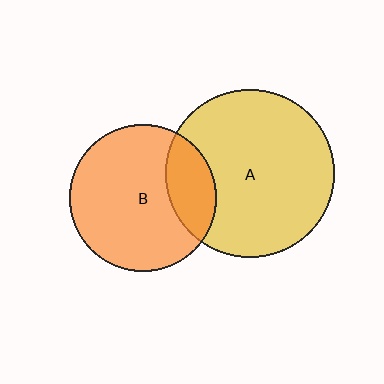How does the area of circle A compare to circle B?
Approximately 1.3 times.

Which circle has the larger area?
Circle A (yellow).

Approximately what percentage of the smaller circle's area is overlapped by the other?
Approximately 20%.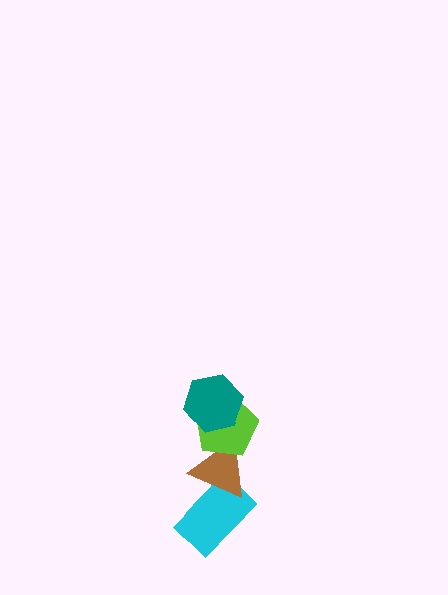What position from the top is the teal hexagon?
The teal hexagon is 1st from the top.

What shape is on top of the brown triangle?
The lime pentagon is on top of the brown triangle.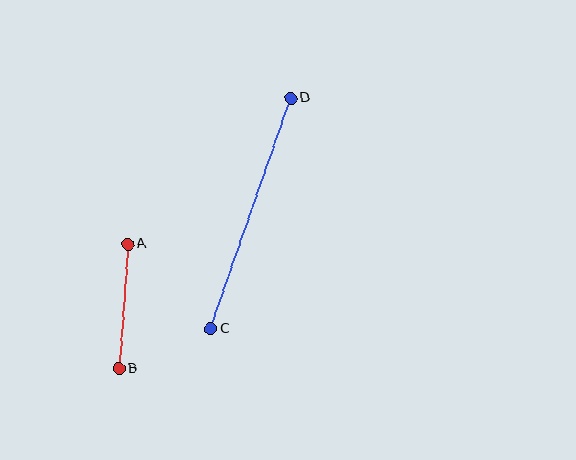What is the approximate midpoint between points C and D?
The midpoint is at approximately (251, 213) pixels.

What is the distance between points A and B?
The distance is approximately 125 pixels.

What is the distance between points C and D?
The distance is approximately 244 pixels.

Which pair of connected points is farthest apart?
Points C and D are farthest apart.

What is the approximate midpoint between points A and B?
The midpoint is at approximately (123, 306) pixels.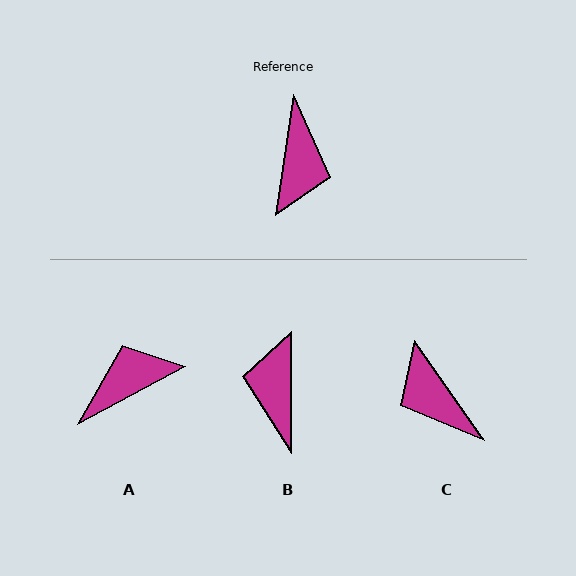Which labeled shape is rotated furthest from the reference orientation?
B, about 172 degrees away.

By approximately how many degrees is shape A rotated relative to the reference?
Approximately 126 degrees counter-clockwise.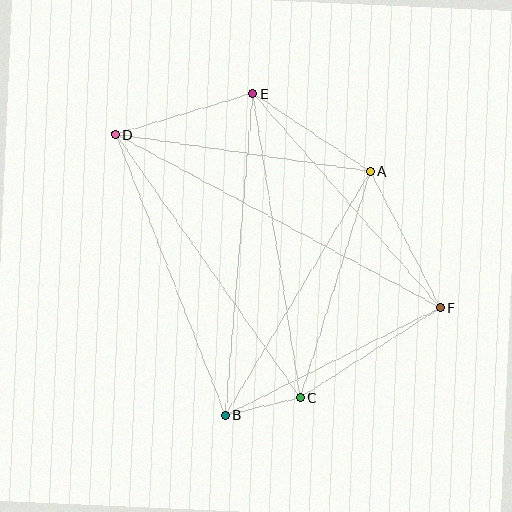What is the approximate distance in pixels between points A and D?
The distance between A and D is approximately 257 pixels.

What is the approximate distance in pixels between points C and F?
The distance between C and F is approximately 167 pixels.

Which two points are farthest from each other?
Points D and F are farthest from each other.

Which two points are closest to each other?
Points B and C are closest to each other.